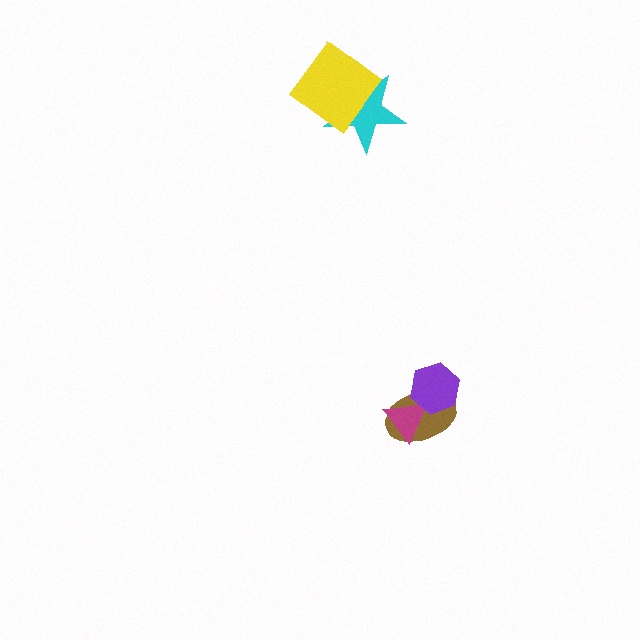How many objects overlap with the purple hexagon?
2 objects overlap with the purple hexagon.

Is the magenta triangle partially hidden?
Yes, it is partially covered by another shape.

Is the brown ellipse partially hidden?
Yes, it is partially covered by another shape.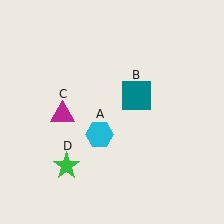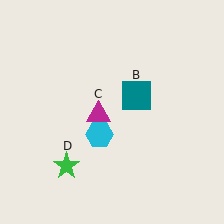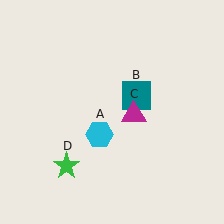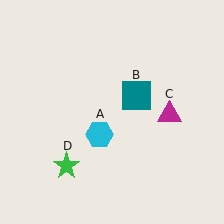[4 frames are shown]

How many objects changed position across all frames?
1 object changed position: magenta triangle (object C).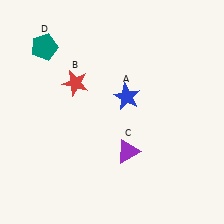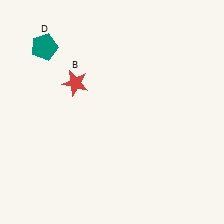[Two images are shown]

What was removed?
The purple triangle (C), the blue star (A) were removed in Image 2.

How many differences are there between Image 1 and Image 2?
There are 2 differences between the two images.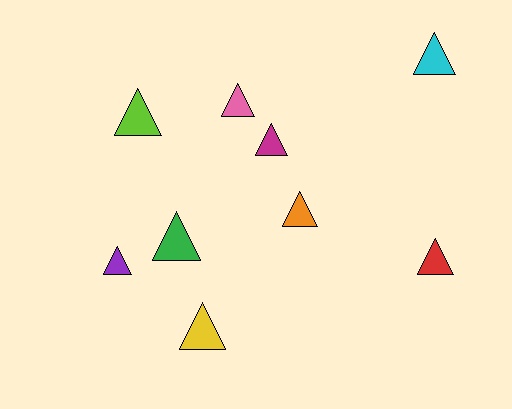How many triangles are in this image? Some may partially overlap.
There are 9 triangles.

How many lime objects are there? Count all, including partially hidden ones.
There is 1 lime object.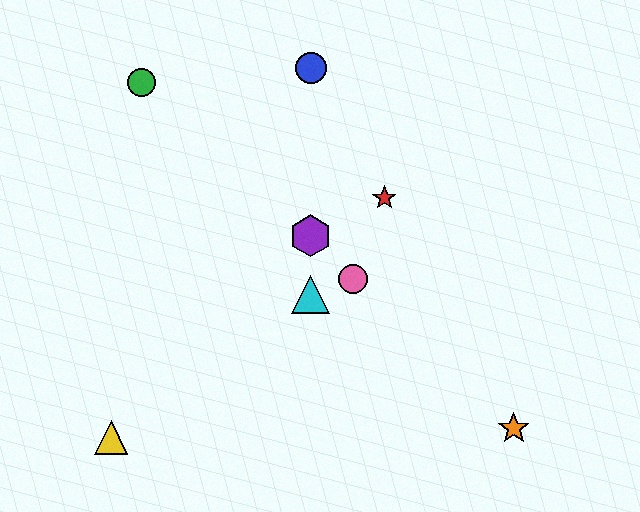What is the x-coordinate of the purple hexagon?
The purple hexagon is at x≈311.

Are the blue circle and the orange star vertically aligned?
No, the blue circle is at x≈311 and the orange star is at x≈514.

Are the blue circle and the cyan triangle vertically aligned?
Yes, both are at x≈311.